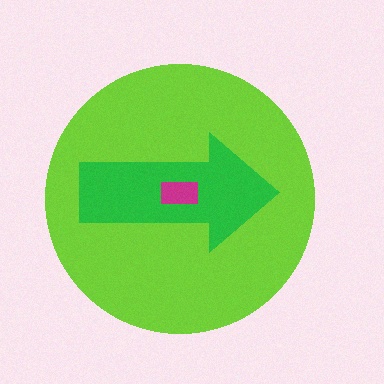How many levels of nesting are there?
3.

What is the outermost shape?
The lime circle.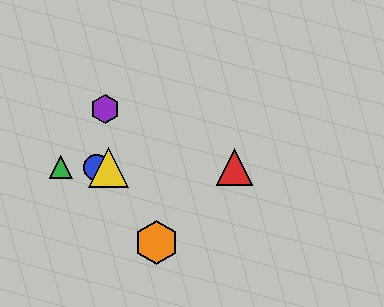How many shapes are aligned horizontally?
4 shapes (the red triangle, the blue circle, the green triangle, the yellow triangle) are aligned horizontally.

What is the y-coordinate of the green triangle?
The green triangle is at y≈167.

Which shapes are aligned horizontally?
The red triangle, the blue circle, the green triangle, the yellow triangle are aligned horizontally.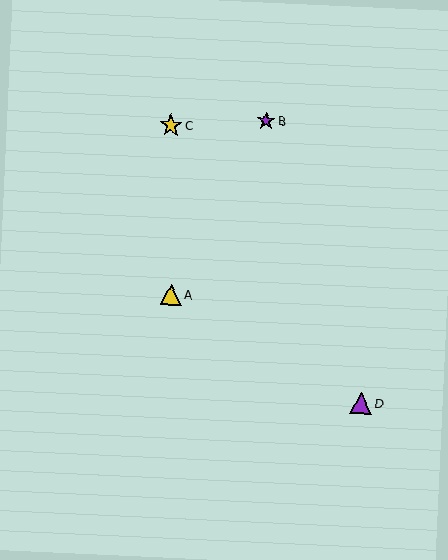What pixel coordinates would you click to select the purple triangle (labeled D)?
Click at (361, 404) to select the purple triangle D.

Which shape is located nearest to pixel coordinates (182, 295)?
The yellow triangle (labeled A) at (171, 295) is nearest to that location.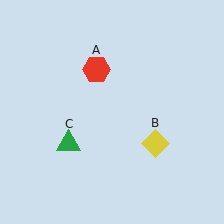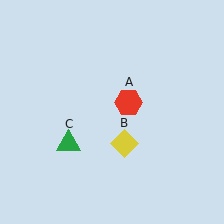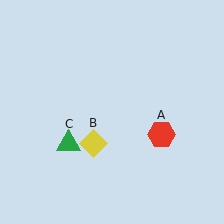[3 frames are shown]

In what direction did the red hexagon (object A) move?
The red hexagon (object A) moved down and to the right.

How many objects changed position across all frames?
2 objects changed position: red hexagon (object A), yellow diamond (object B).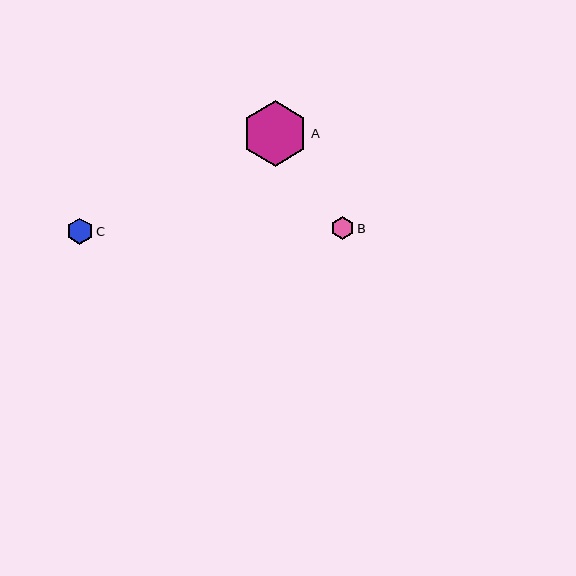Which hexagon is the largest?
Hexagon A is the largest with a size of approximately 66 pixels.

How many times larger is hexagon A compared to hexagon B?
Hexagon A is approximately 2.9 times the size of hexagon B.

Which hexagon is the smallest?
Hexagon B is the smallest with a size of approximately 23 pixels.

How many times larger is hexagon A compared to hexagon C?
Hexagon A is approximately 2.5 times the size of hexagon C.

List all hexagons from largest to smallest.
From largest to smallest: A, C, B.